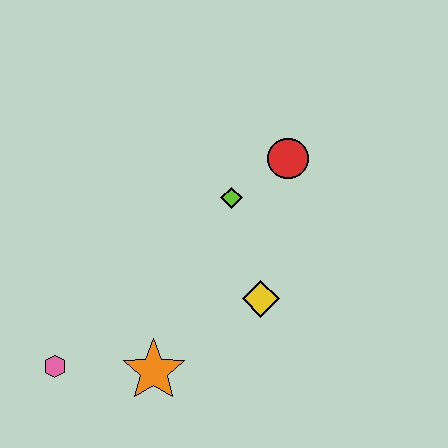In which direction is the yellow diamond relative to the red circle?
The yellow diamond is below the red circle.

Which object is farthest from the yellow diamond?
The pink hexagon is farthest from the yellow diamond.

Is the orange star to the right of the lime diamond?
No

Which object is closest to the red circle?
The lime diamond is closest to the red circle.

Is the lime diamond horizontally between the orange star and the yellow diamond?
Yes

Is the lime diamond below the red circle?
Yes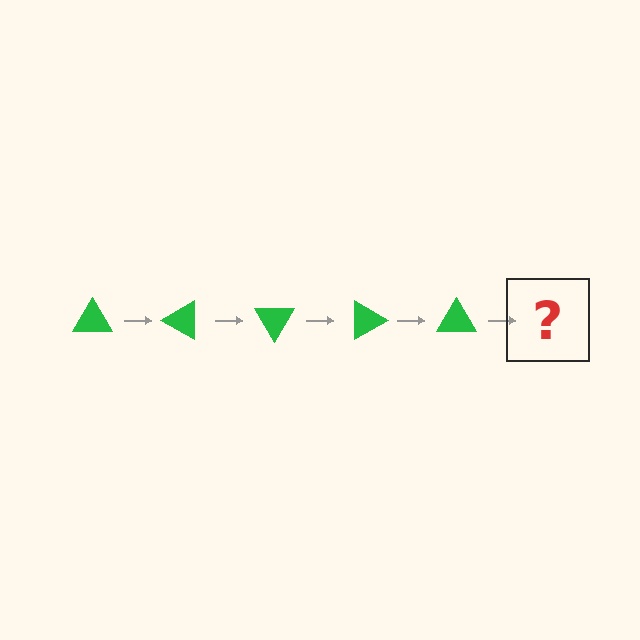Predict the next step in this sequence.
The next step is a green triangle rotated 150 degrees.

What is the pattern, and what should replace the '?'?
The pattern is that the triangle rotates 30 degrees each step. The '?' should be a green triangle rotated 150 degrees.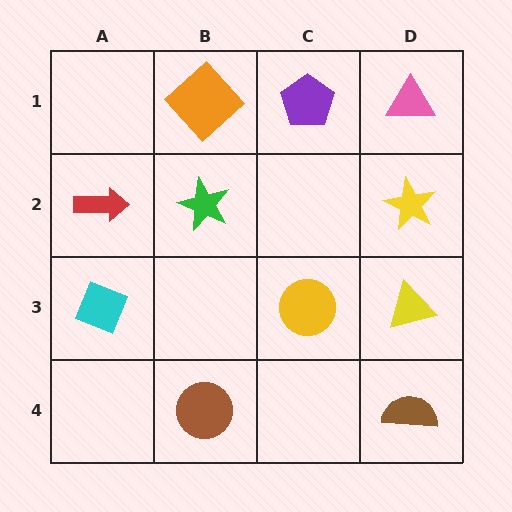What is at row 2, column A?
A red arrow.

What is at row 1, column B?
An orange diamond.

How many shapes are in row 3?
3 shapes.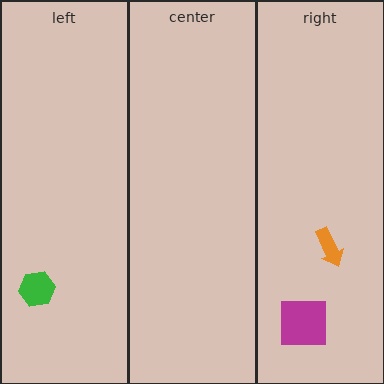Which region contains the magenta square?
The right region.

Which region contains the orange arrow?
The right region.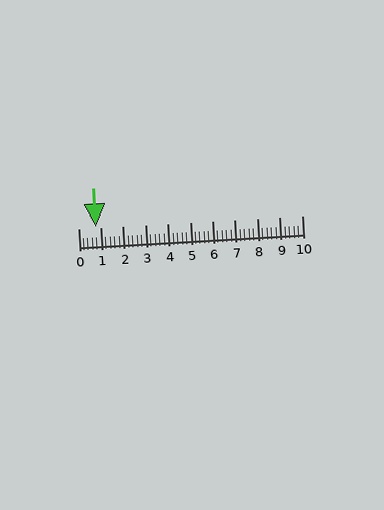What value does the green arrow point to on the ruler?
The green arrow points to approximately 0.8.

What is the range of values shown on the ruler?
The ruler shows values from 0 to 10.